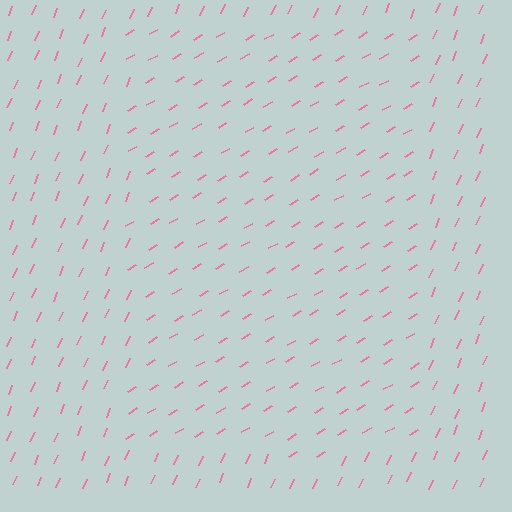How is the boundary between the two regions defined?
The boundary is defined purely by a change in line orientation (approximately 36 degrees difference). All lines are the same color and thickness.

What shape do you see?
I see a rectangle.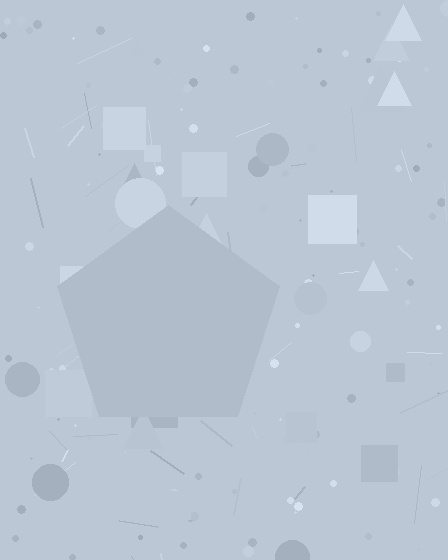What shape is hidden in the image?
A pentagon is hidden in the image.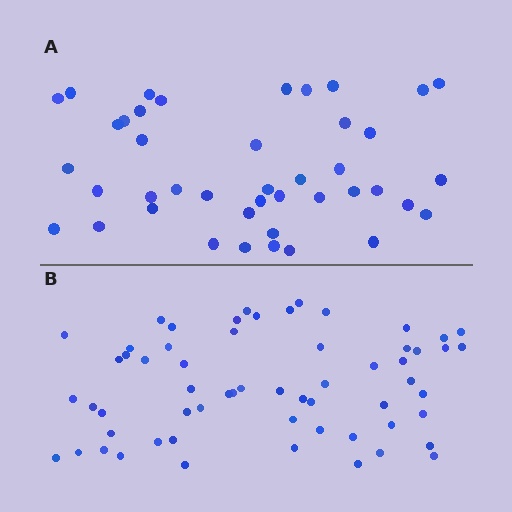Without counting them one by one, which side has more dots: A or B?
Region B (the bottom region) has more dots.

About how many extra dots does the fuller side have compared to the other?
Region B has approximately 20 more dots than region A.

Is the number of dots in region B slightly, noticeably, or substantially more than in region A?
Region B has noticeably more, but not dramatically so. The ratio is roughly 1.4 to 1.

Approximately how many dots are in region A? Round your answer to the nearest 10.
About 40 dots. (The exact count is 42, which rounds to 40.)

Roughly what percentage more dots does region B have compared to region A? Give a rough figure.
About 45% more.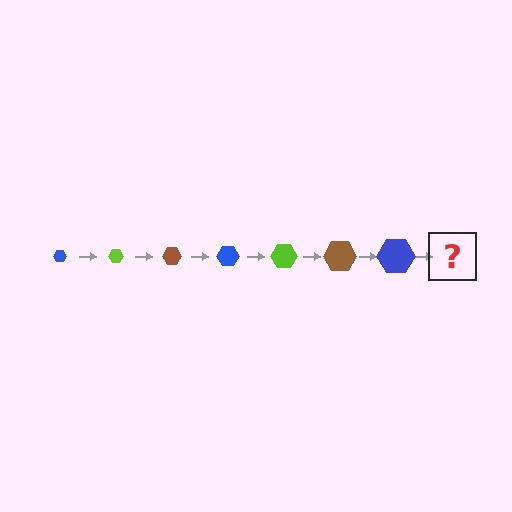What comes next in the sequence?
The next element should be a lime hexagon, larger than the previous one.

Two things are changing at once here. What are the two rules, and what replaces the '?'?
The two rules are that the hexagon grows larger each step and the color cycles through blue, lime, and brown. The '?' should be a lime hexagon, larger than the previous one.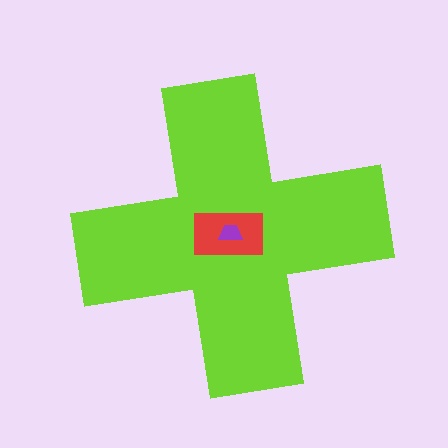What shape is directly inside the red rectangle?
The purple trapezoid.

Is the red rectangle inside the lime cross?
Yes.